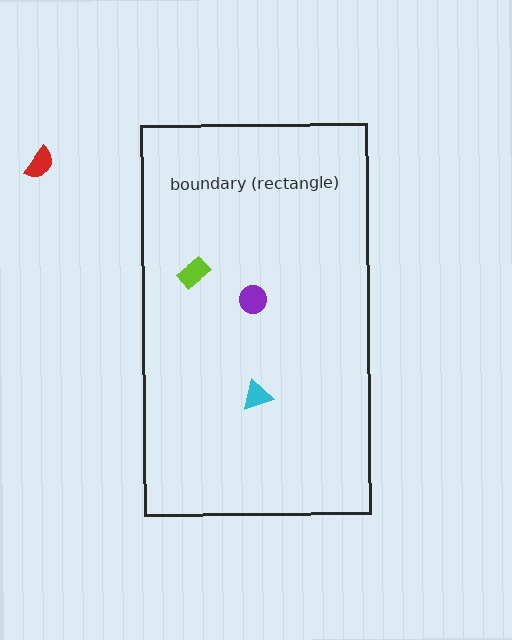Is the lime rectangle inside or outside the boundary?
Inside.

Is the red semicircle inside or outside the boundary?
Outside.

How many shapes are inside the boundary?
3 inside, 1 outside.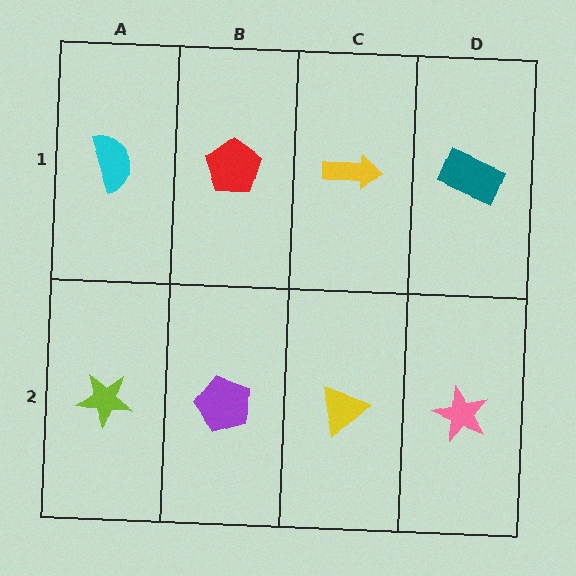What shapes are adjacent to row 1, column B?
A purple pentagon (row 2, column B), a cyan semicircle (row 1, column A), a yellow arrow (row 1, column C).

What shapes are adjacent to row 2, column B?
A red pentagon (row 1, column B), a lime star (row 2, column A), a yellow triangle (row 2, column C).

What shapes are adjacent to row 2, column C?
A yellow arrow (row 1, column C), a purple pentagon (row 2, column B), a pink star (row 2, column D).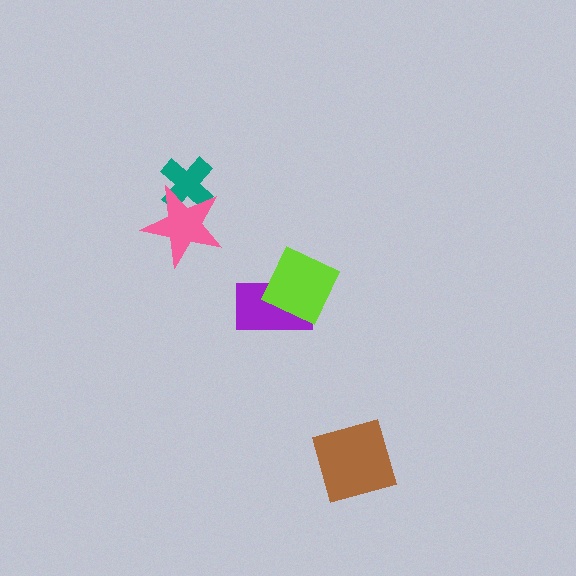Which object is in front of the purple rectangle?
The lime square is in front of the purple rectangle.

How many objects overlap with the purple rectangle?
1 object overlaps with the purple rectangle.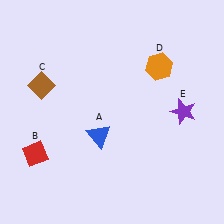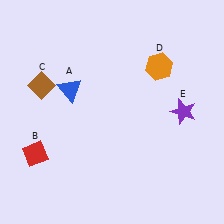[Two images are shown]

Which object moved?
The blue triangle (A) moved up.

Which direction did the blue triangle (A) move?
The blue triangle (A) moved up.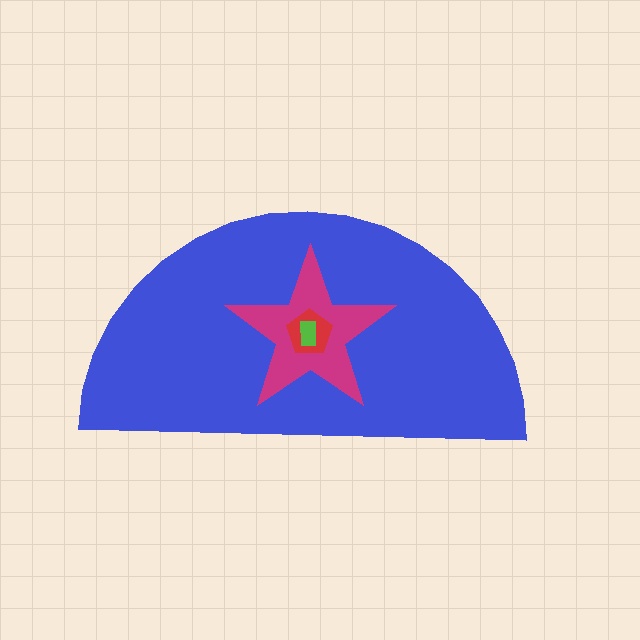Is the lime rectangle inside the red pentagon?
Yes.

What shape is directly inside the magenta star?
The red pentagon.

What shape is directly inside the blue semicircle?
The magenta star.